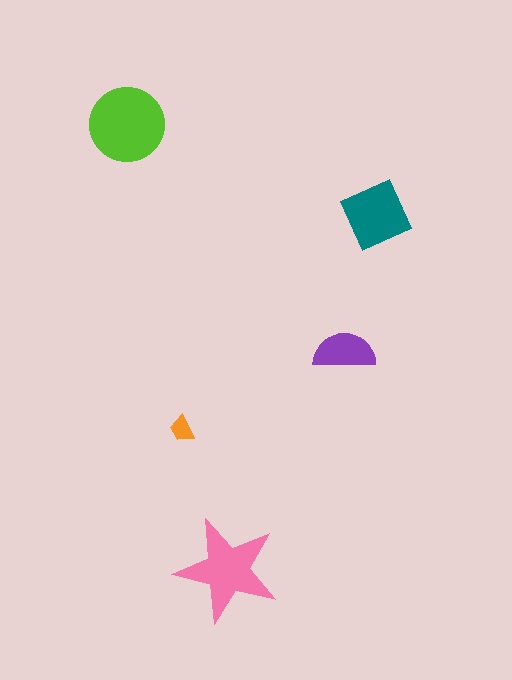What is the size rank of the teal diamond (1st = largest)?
3rd.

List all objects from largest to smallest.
The lime circle, the pink star, the teal diamond, the purple semicircle, the orange trapezoid.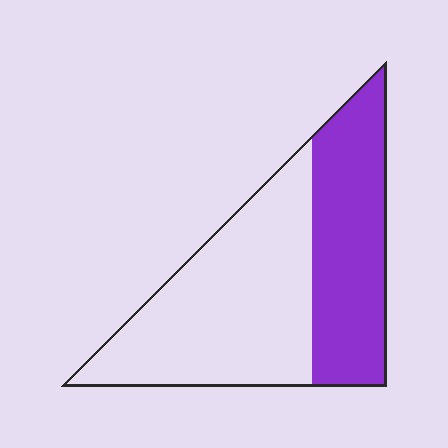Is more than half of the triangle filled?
No.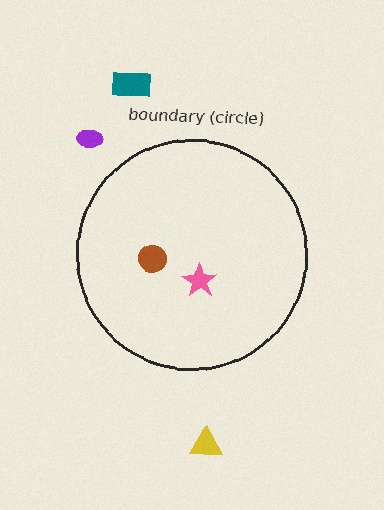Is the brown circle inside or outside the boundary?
Inside.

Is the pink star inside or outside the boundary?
Inside.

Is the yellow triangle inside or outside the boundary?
Outside.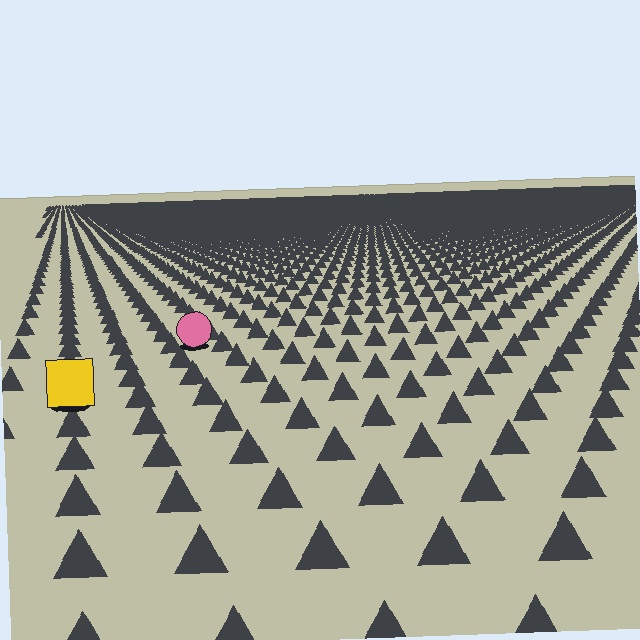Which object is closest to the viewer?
The yellow square is closest. The texture marks near it are larger and more spread out.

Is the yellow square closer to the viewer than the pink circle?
Yes. The yellow square is closer — you can tell from the texture gradient: the ground texture is coarser near it.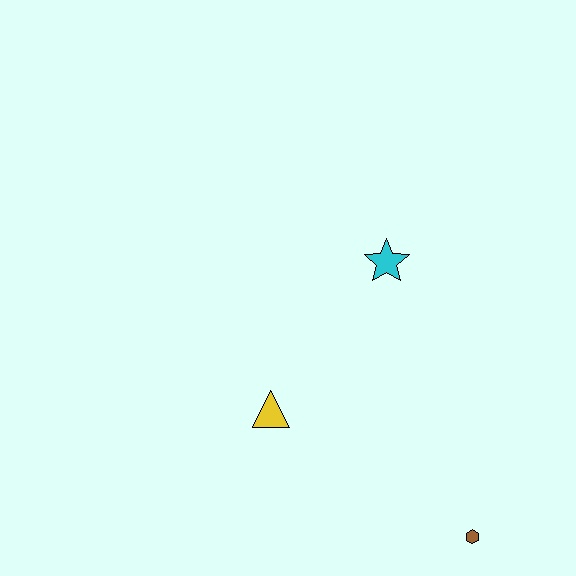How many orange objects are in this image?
There are no orange objects.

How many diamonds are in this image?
There are no diamonds.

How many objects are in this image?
There are 3 objects.